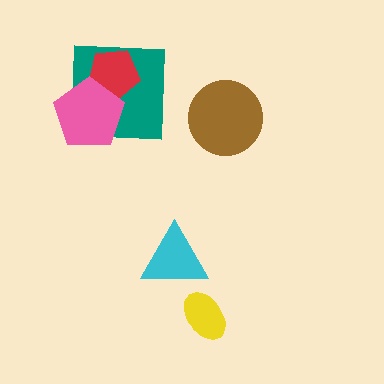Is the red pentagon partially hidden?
Yes, it is partially covered by another shape.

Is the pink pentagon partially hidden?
No, no other shape covers it.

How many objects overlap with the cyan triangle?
0 objects overlap with the cyan triangle.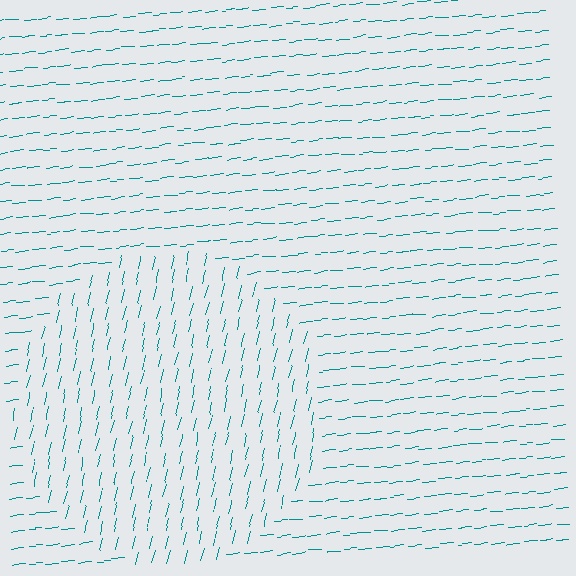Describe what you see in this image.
The image is filled with small teal line segments. A circle region in the image has lines oriented differently from the surrounding lines, creating a visible texture boundary.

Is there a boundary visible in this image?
Yes, there is a texture boundary formed by a change in line orientation.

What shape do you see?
I see a circle.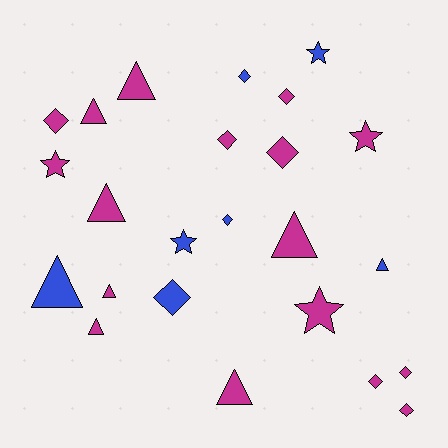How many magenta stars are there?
There are 3 magenta stars.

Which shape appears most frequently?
Diamond, with 10 objects.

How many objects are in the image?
There are 24 objects.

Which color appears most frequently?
Magenta, with 17 objects.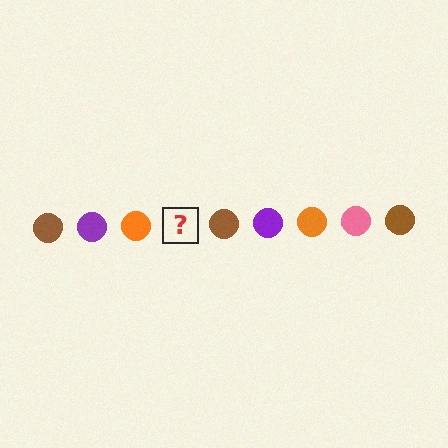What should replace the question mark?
The question mark should be replaced with a pink circle.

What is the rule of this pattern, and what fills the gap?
The rule is that the pattern cycles through brown, purple, orange, pink circles. The gap should be filled with a pink circle.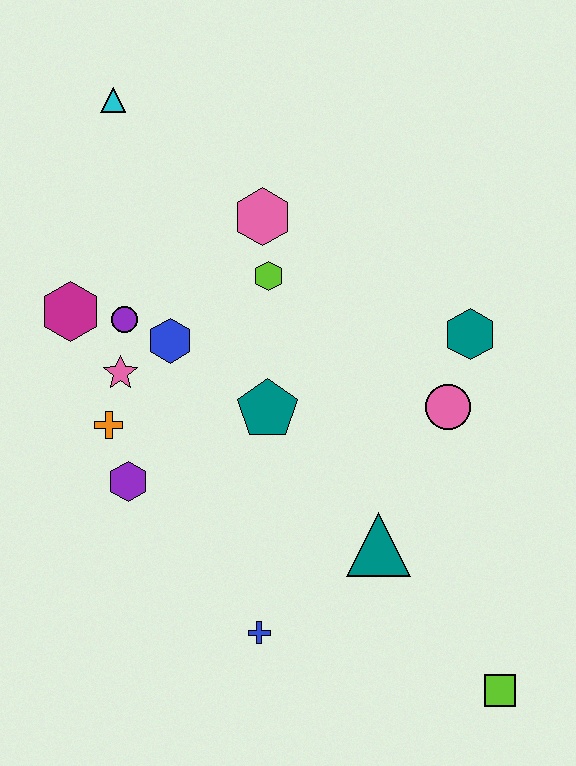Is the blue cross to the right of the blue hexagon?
Yes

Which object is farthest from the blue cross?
The cyan triangle is farthest from the blue cross.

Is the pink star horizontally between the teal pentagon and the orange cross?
Yes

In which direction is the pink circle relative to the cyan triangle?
The pink circle is to the right of the cyan triangle.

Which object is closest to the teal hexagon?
The pink circle is closest to the teal hexagon.